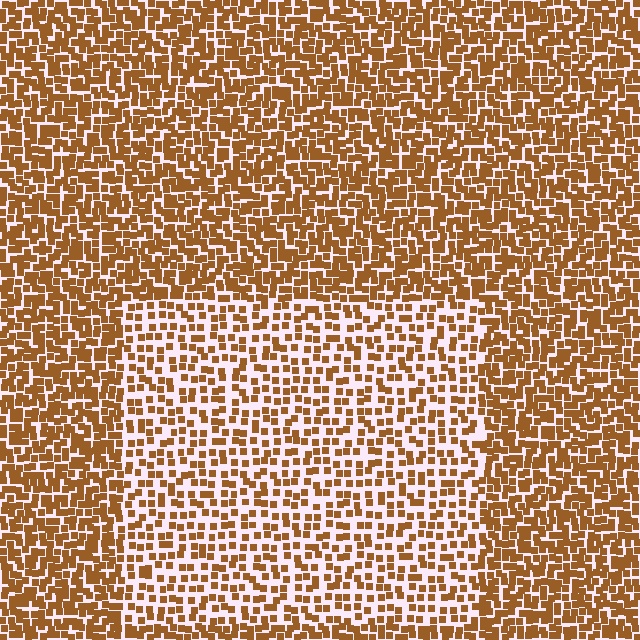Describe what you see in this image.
The image contains small brown elements arranged at two different densities. A rectangle-shaped region is visible where the elements are less densely packed than the surrounding area.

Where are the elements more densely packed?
The elements are more densely packed outside the rectangle boundary.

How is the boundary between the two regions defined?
The boundary is defined by a change in element density (approximately 1.8x ratio). All elements are the same color, size, and shape.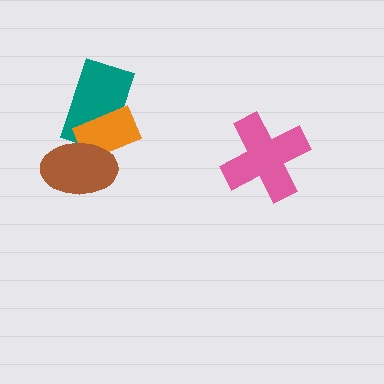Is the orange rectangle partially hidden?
Yes, it is partially covered by another shape.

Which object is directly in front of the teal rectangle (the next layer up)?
The orange rectangle is directly in front of the teal rectangle.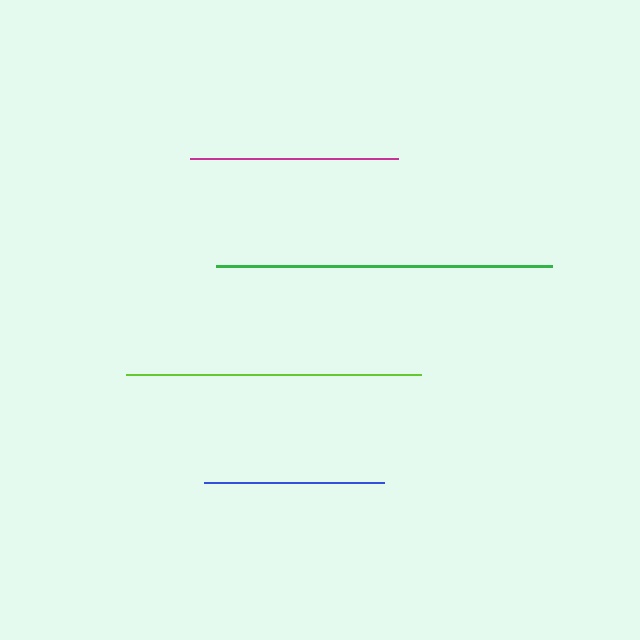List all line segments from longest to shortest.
From longest to shortest: green, lime, magenta, blue.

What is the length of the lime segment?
The lime segment is approximately 295 pixels long.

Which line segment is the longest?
The green line is the longest at approximately 336 pixels.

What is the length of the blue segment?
The blue segment is approximately 180 pixels long.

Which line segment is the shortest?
The blue line is the shortest at approximately 180 pixels.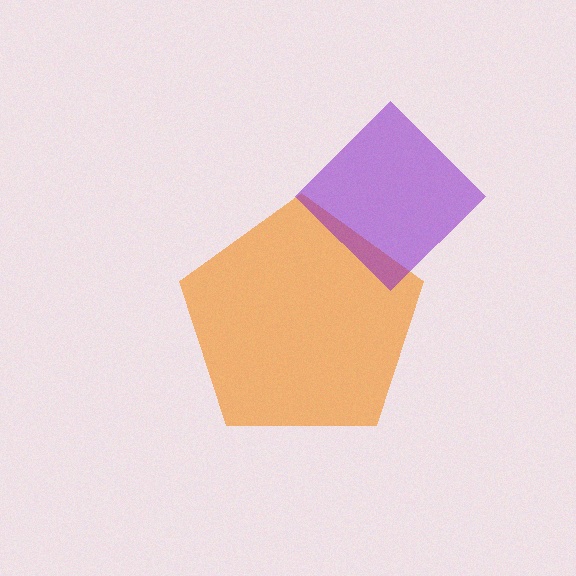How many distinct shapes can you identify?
There are 2 distinct shapes: an orange pentagon, a purple diamond.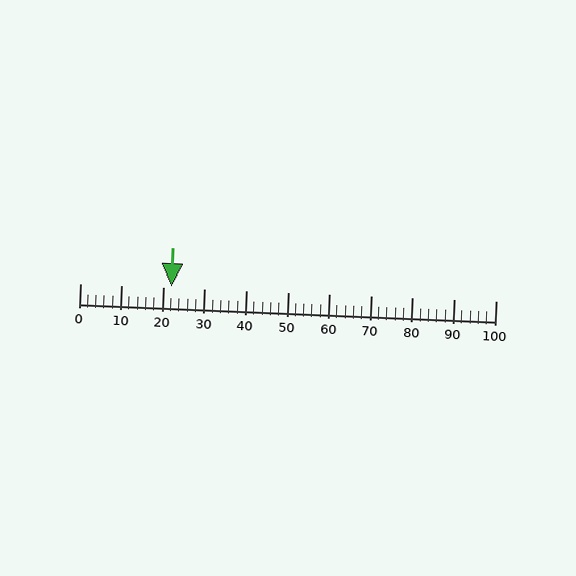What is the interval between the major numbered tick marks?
The major tick marks are spaced 10 units apart.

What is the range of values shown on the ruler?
The ruler shows values from 0 to 100.